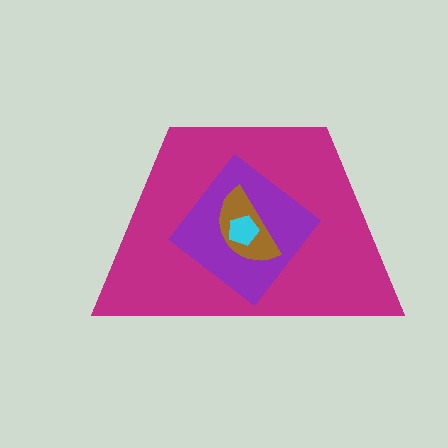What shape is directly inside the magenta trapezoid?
The purple diamond.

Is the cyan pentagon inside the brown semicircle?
Yes.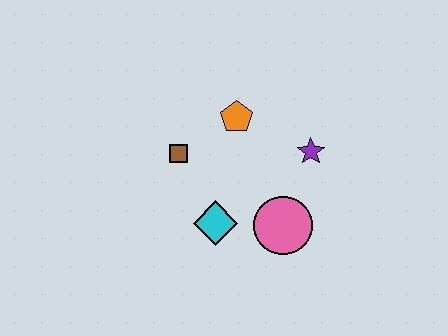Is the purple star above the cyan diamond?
Yes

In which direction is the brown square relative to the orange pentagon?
The brown square is to the left of the orange pentagon.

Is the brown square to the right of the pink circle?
No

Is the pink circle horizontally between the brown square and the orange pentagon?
No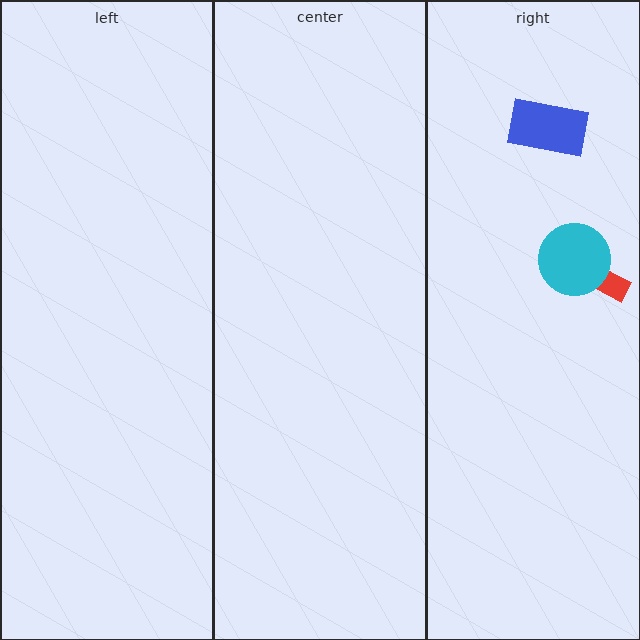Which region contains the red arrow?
The right region.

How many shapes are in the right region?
3.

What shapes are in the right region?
The red arrow, the blue rectangle, the cyan circle.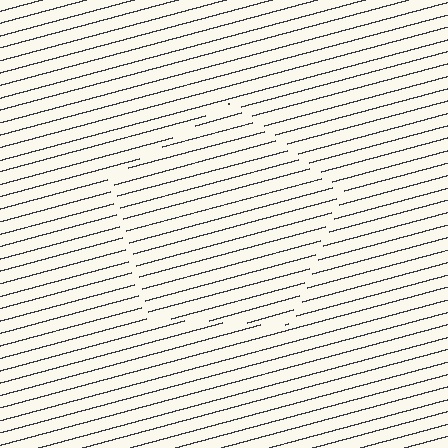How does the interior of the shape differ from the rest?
The interior of the shape contains the same grating, shifted by half a period — the contour is defined by the phase discontinuity where line-ends from the inner and outer gratings abut.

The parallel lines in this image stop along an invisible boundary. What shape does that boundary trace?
An illusory pentagon. The interior of the shape contains the same grating, shifted by half a period — the contour is defined by the phase discontinuity where line-ends from the inner and outer gratings abut.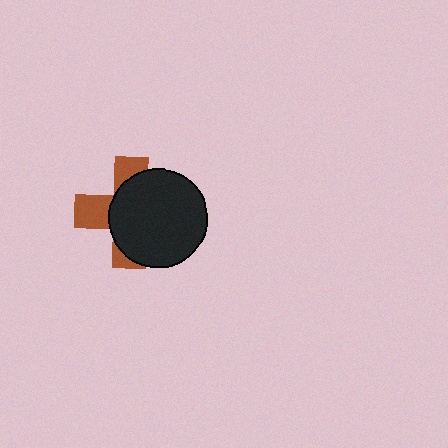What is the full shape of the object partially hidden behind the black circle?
The partially hidden object is a brown cross.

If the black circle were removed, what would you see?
You would see the complete brown cross.